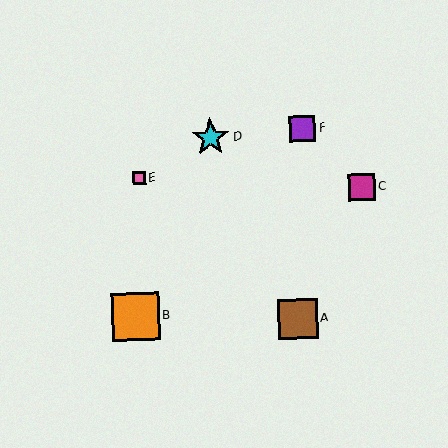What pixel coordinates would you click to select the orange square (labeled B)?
Click at (136, 317) to select the orange square B.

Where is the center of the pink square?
The center of the pink square is at (139, 178).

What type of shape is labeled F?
Shape F is a purple square.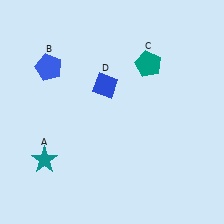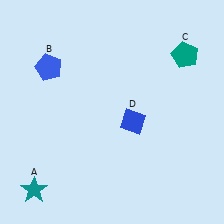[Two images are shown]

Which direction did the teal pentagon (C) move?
The teal pentagon (C) moved right.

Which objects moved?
The objects that moved are: the teal star (A), the teal pentagon (C), the blue diamond (D).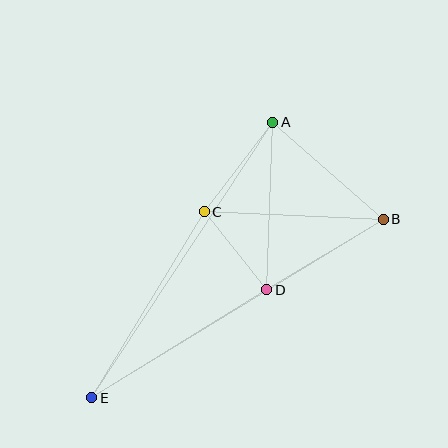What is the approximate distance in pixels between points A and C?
The distance between A and C is approximately 113 pixels.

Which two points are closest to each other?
Points C and D are closest to each other.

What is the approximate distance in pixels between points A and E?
The distance between A and E is approximately 330 pixels.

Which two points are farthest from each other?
Points B and E are farthest from each other.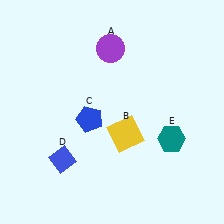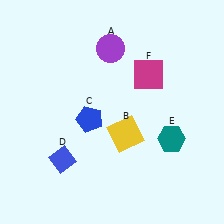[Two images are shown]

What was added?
A magenta square (F) was added in Image 2.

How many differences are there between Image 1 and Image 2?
There is 1 difference between the two images.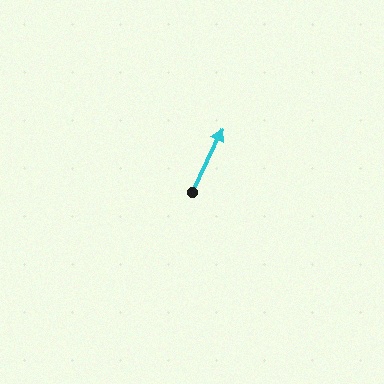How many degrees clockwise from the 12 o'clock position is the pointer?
Approximately 26 degrees.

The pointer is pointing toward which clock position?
Roughly 1 o'clock.